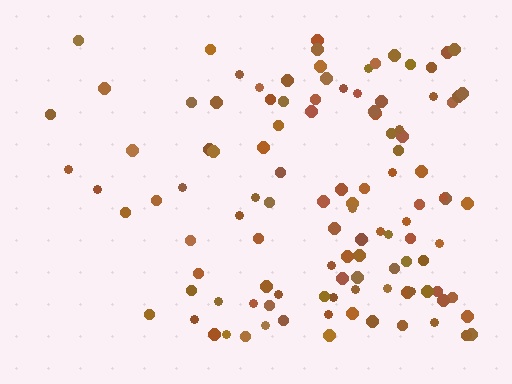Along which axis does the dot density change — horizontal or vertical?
Horizontal.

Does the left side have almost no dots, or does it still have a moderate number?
Still a moderate number, just noticeably fewer than the right.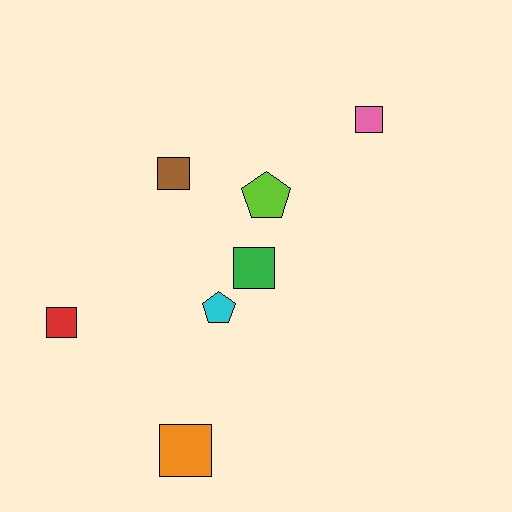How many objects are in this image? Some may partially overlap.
There are 7 objects.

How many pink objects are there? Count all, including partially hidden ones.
There is 1 pink object.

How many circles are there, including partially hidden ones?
There are no circles.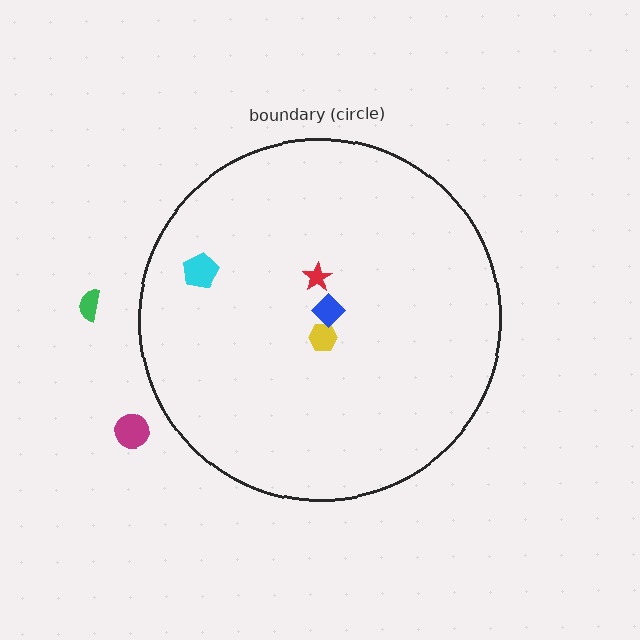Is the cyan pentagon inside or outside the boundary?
Inside.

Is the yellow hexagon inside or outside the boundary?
Inside.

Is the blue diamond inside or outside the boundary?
Inside.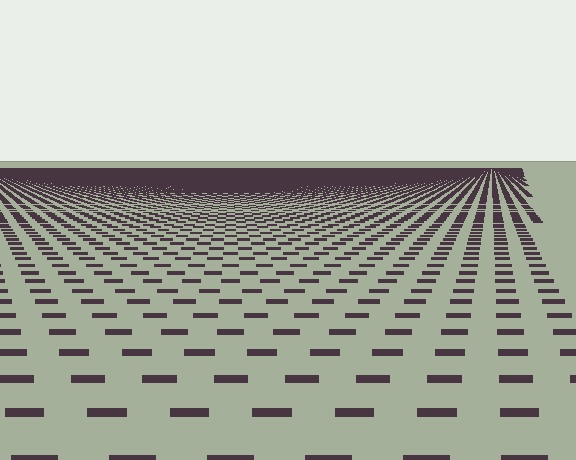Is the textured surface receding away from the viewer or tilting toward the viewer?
The surface is receding away from the viewer. Texture elements get smaller and denser toward the top.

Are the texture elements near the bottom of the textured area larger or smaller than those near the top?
Larger. Near the bottom, elements are closer to the viewer and appear at a bigger on-screen size.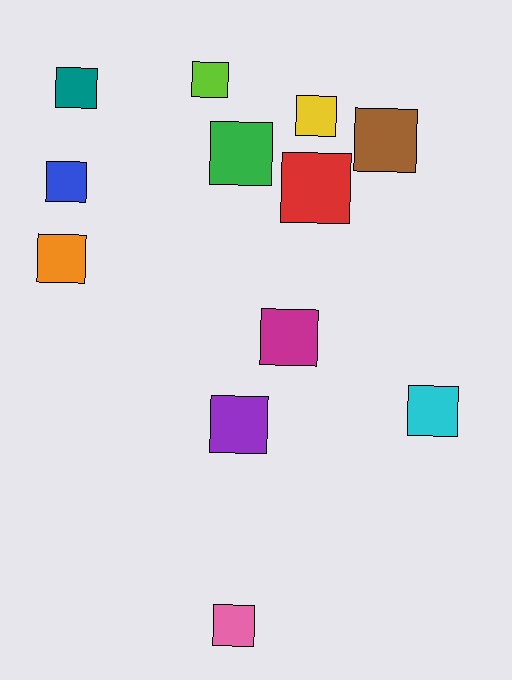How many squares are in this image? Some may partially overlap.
There are 12 squares.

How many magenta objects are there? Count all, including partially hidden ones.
There is 1 magenta object.